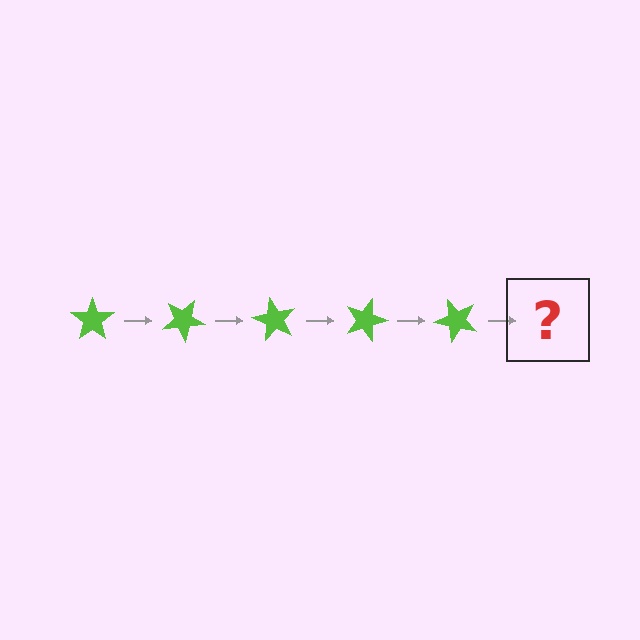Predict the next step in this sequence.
The next step is a lime star rotated 150 degrees.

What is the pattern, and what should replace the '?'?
The pattern is that the star rotates 30 degrees each step. The '?' should be a lime star rotated 150 degrees.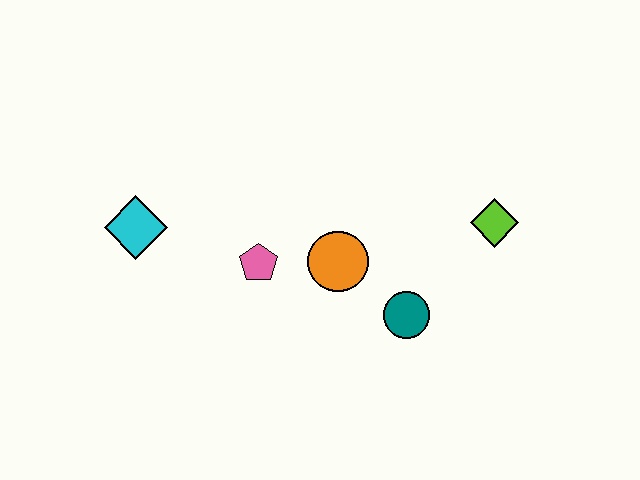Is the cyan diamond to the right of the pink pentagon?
No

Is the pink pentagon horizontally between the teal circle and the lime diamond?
No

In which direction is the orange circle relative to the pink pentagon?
The orange circle is to the right of the pink pentagon.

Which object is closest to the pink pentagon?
The orange circle is closest to the pink pentagon.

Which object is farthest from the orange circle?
The cyan diamond is farthest from the orange circle.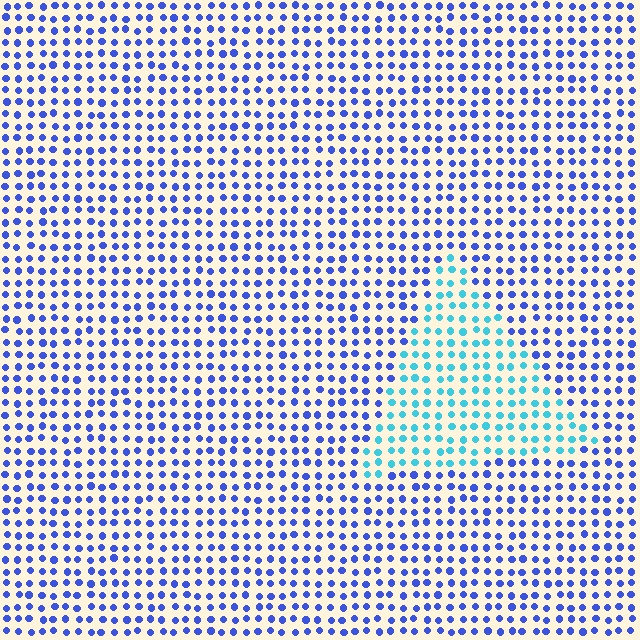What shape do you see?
I see a triangle.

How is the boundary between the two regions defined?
The boundary is defined purely by a slight shift in hue (about 45 degrees). Spacing, size, and orientation are identical on both sides.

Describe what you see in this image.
The image is filled with small blue elements in a uniform arrangement. A triangle-shaped region is visible where the elements are tinted to a slightly different hue, forming a subtle color boundary.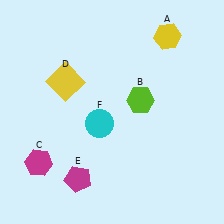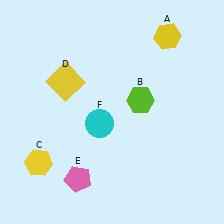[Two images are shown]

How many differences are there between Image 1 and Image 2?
There are 2 differences between the two images.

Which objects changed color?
C changed from magenta to yellow. E changed from magenta to pink.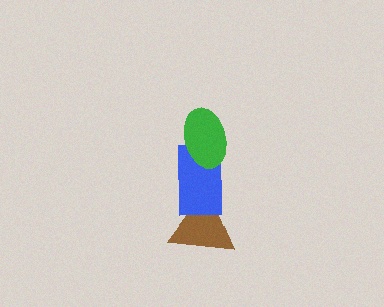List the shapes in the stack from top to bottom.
From top to bottom: the green ellipse, the blue rectangle, the brown triangle.